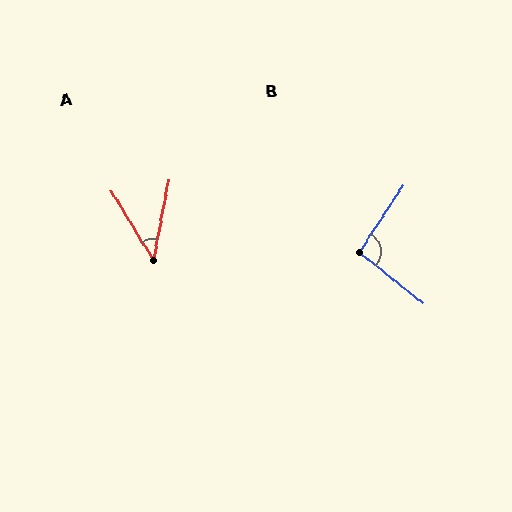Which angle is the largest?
B, at approximately 95 degrees.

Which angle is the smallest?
A, at approximately 42 degrees.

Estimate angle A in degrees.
Approximately 42 degrees.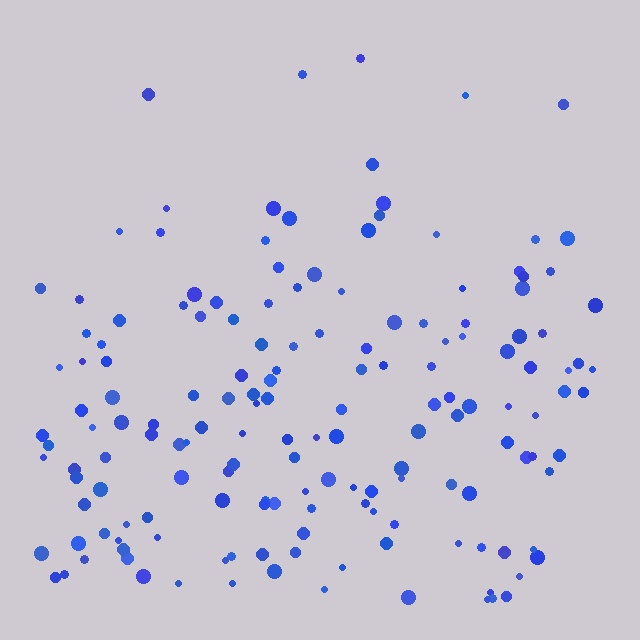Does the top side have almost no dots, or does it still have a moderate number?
Still a moderate number, just noticeably fewer than the bottom.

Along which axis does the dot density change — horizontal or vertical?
Vertical.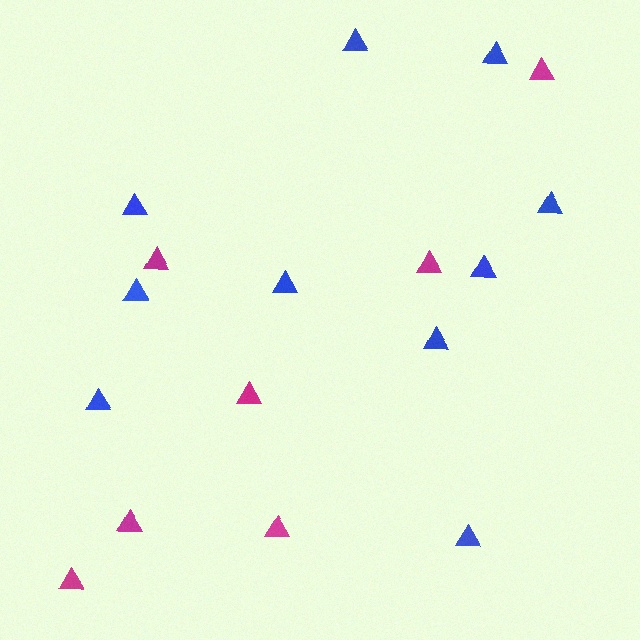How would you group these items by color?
There are 2 groups: one group of magenta triangles (7) and one group of blue triangles (10).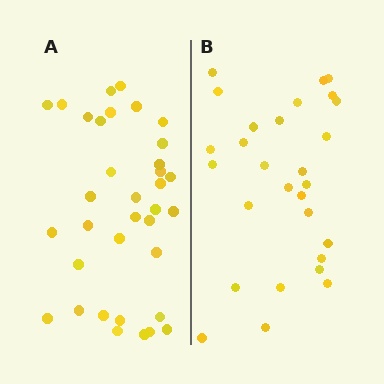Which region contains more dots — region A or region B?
Region A (the left region) has more dots.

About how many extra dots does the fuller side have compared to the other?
Region A has roughly 8 or so more dots than region B.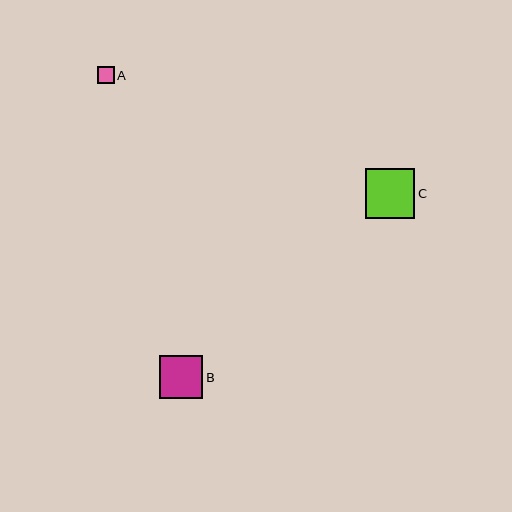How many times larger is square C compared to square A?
Square C is approximately 2.9 times the size of square A.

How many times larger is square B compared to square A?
Square B is approximately 2.5 times the size of square A.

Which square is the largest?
Square C is the largest with a size of approximately 50 pixels.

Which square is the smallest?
Square A is the smallest with a size of approximately 17 pixels.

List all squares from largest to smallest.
From largest to smallest: C, B, A.